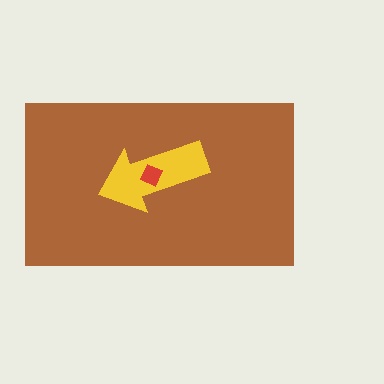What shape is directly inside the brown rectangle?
The yellow arrow.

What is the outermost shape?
The brown rectangle.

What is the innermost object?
The red diamond.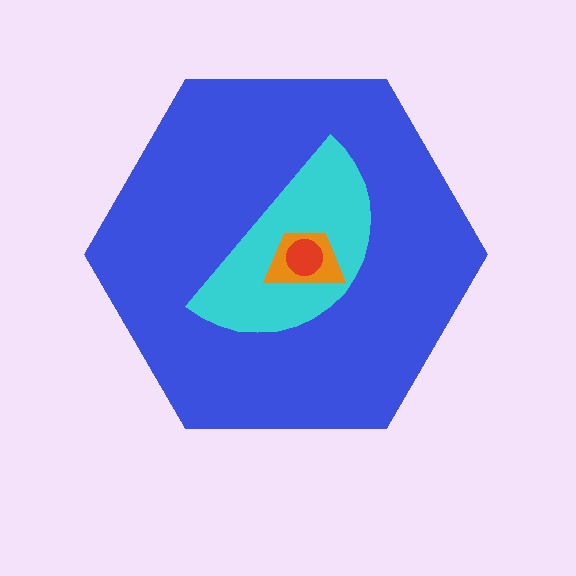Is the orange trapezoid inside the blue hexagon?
Yes.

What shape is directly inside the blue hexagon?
The cyan semicircle.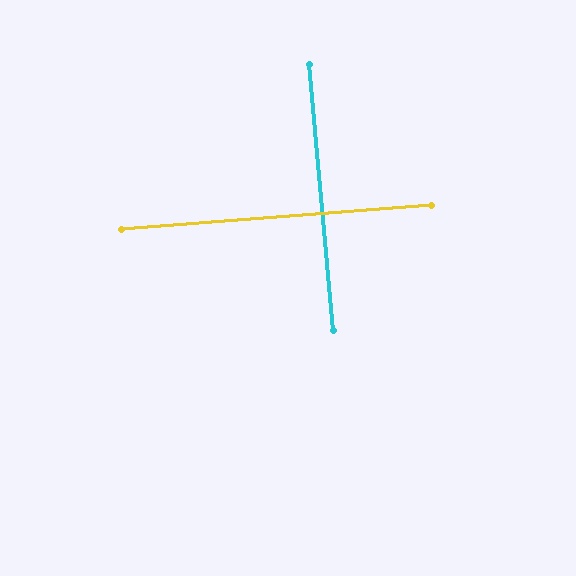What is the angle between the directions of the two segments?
Approximately 89 degrees.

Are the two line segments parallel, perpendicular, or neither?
Perpendicular — they meet at approximately 89°.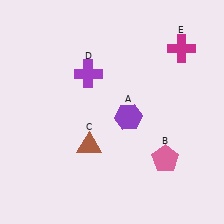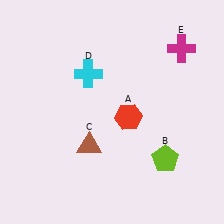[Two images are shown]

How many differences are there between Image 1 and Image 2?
There are 3 differences between the two images.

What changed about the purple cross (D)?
In Image 1, D is purple. In Image 2, it changed to cyan.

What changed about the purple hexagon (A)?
In Image 1, A is purple. In Image 2, it changed to red.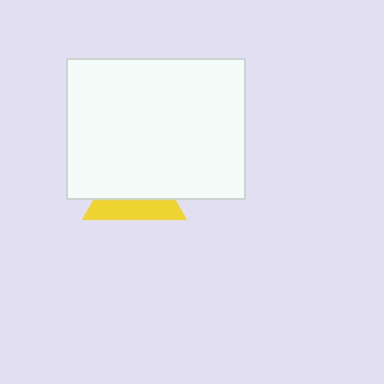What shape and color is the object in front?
The object in front is a white rectangle.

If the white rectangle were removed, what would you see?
You would see the complete yellow triangle.